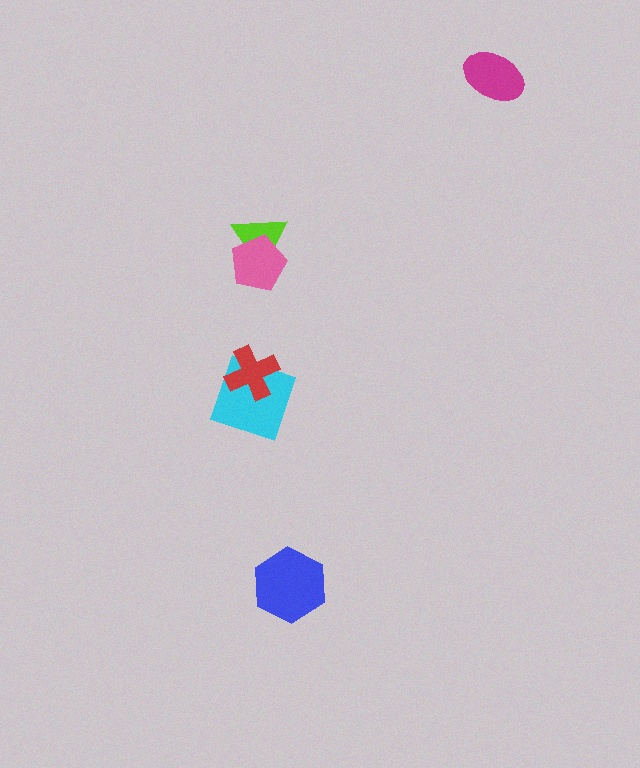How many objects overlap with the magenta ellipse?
0 objects overlap with the magenta ellipse.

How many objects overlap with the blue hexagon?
0 objects overlap with the blue hexagon.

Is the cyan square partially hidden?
Yes, it is partially covered by another shape.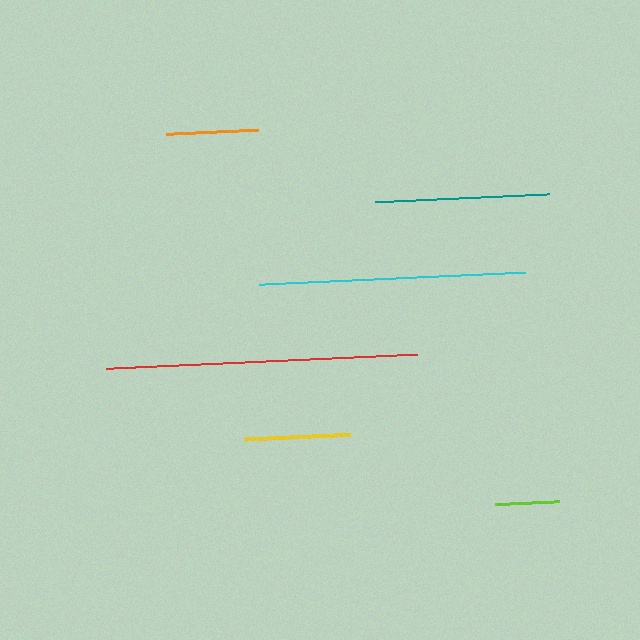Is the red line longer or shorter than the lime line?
The red line is longer than the lime line.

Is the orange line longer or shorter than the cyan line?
The cyan line is longer than the orange line.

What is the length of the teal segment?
The teal segment is approximately 175 pixels long.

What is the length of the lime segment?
The lime segment is approximately 64 pixels long.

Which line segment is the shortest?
The lime line is the shortest at approximately 64 pixels.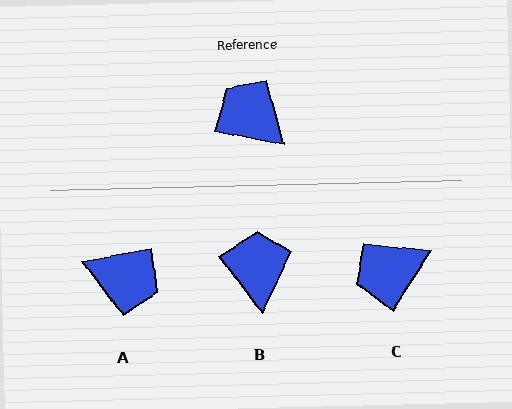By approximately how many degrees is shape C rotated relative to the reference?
Approximately 69 degrees counter-clockwise.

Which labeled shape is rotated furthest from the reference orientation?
A, about 158 degrees away.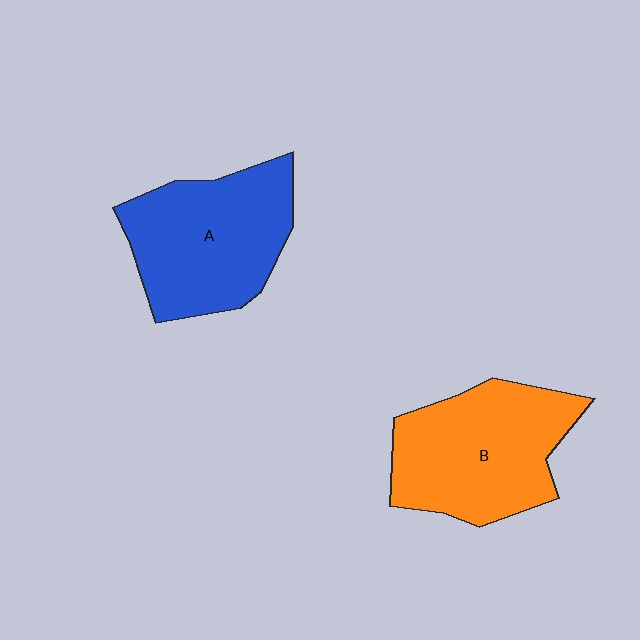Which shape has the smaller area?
Shape A (blue).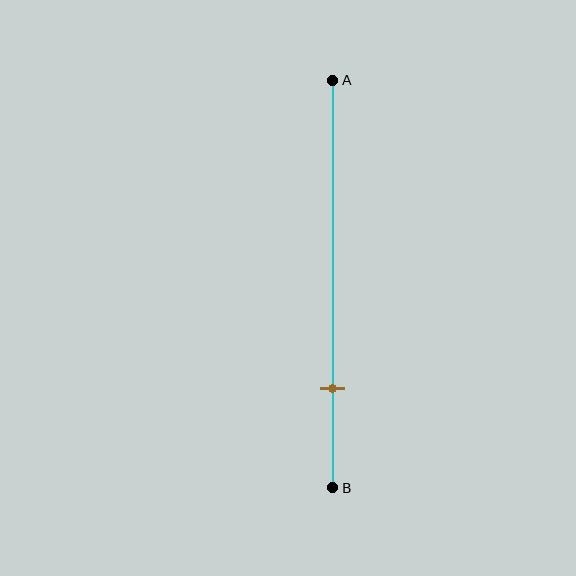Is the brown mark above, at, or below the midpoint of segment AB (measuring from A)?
The brown mark is below the midpoint of segment AB.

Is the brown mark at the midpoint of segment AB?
No, the mark is at about 75% from A, not at the 50% midpoint.